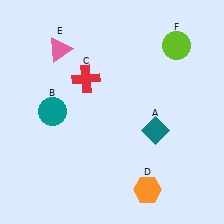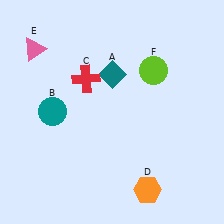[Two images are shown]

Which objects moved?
The objects that moved are: the teal diamond (A), the pink triangle (E), the lime circle (F).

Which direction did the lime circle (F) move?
The lime circle (F) moved down.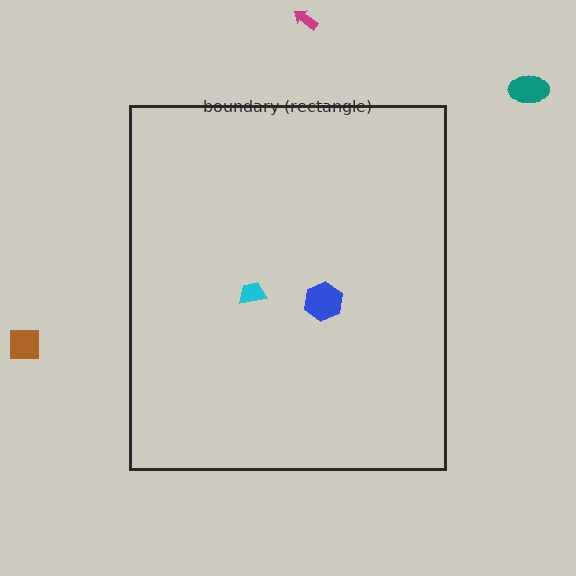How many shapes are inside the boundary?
2 inside, 3 outside.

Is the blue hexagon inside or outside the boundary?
Inside.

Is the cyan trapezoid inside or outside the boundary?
Inside.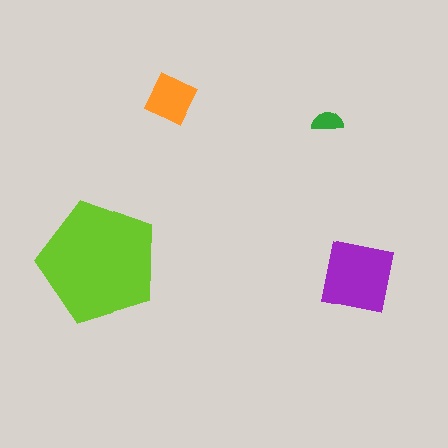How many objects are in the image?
There are 4 objects in the image.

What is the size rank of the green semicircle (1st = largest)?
4th.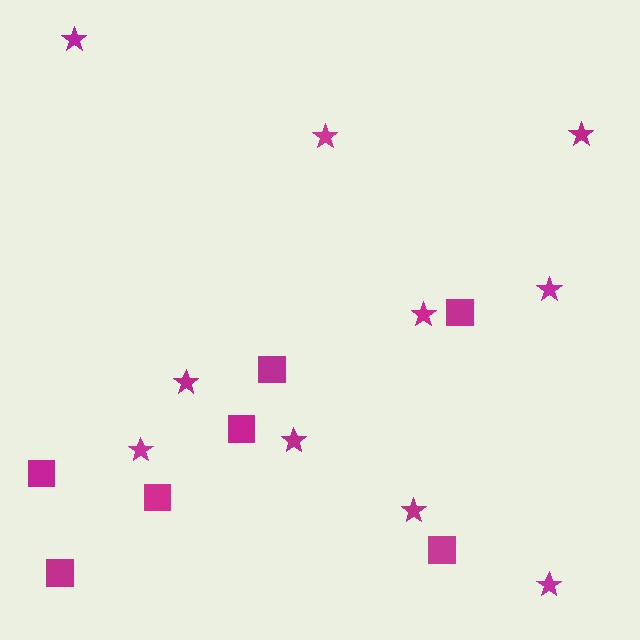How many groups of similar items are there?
There are 2 groups: one group of stars (10) and one group of squares (7).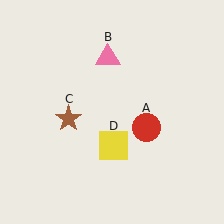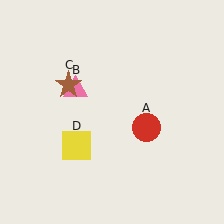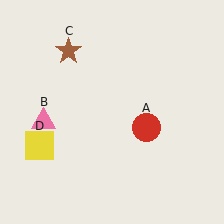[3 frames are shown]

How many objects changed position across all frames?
3 objects changed position: pink triangle (object B), brown star (object C), yellow square (object D).